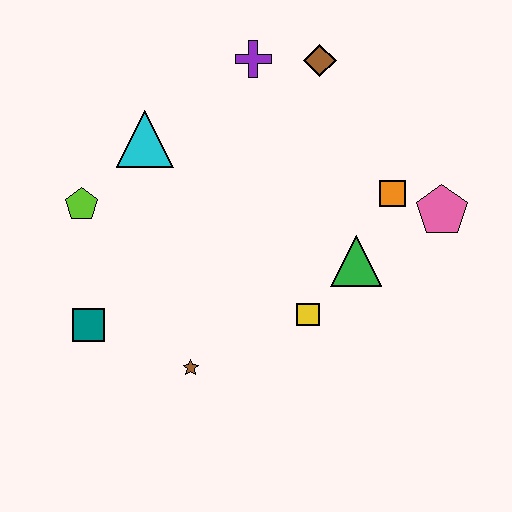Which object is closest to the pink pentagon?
The orange square is closest to the pink pentagon.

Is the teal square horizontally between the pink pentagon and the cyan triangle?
No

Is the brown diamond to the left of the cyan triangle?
No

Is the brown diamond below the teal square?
No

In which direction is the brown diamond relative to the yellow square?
The brown diamond is above the yellow square.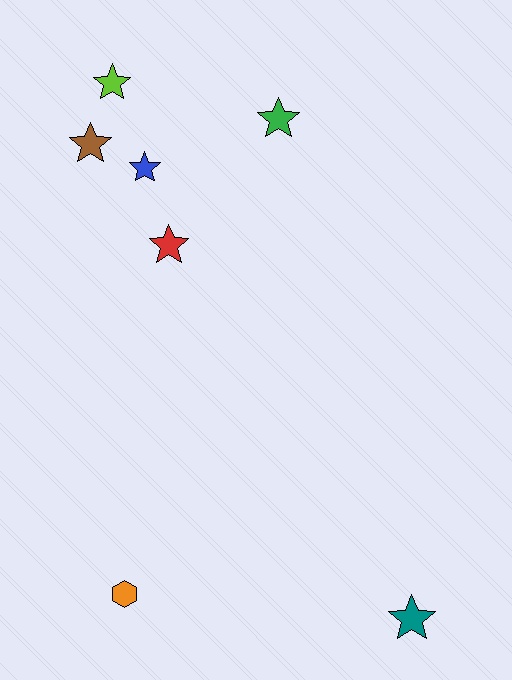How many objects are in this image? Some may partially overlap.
There are 7 objects.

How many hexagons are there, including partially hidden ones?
There is 1 hexagon.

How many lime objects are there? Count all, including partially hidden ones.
There is 1 lime object.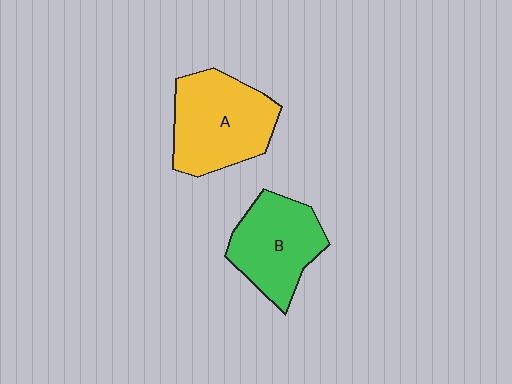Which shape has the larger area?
Shape A (yellow).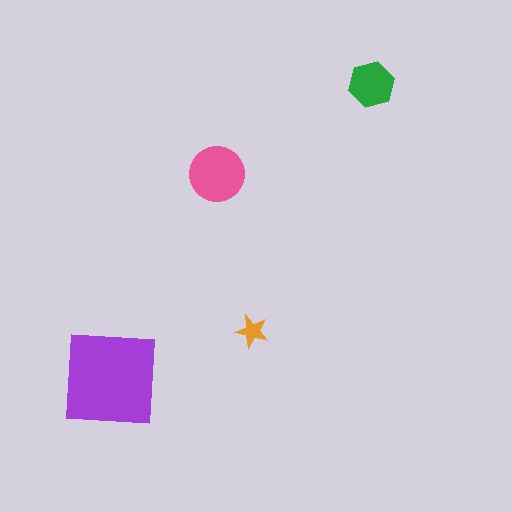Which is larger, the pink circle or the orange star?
The pink circle.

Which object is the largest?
The purple square.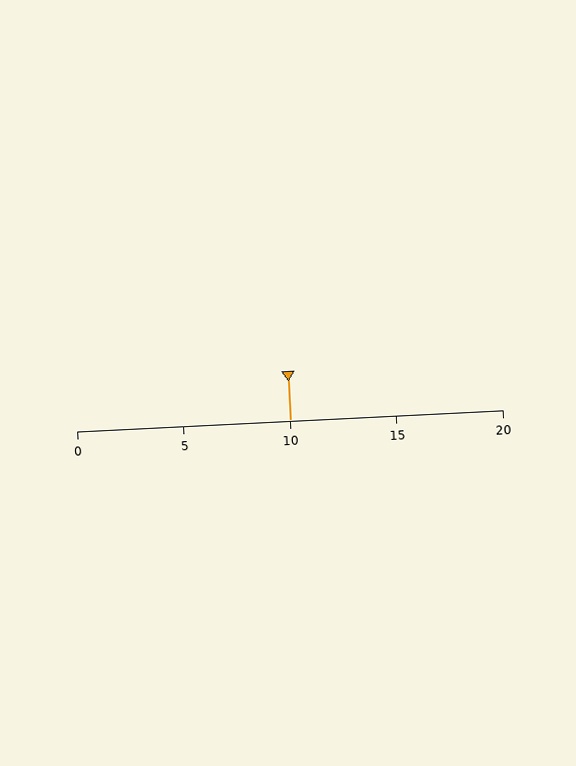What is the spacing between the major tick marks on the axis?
The major ticks are spaced 5 apart.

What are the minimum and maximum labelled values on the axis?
The axis runs from 0 to 20.